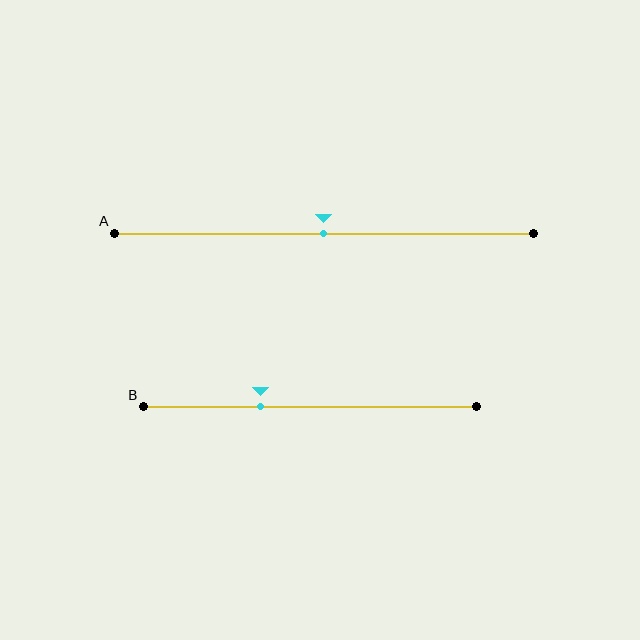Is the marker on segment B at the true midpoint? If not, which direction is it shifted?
No, the marker on segment B is shifted to the left by about 15% of the segment length.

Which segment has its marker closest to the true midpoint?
Segment A has its marker closest to the true midpoint.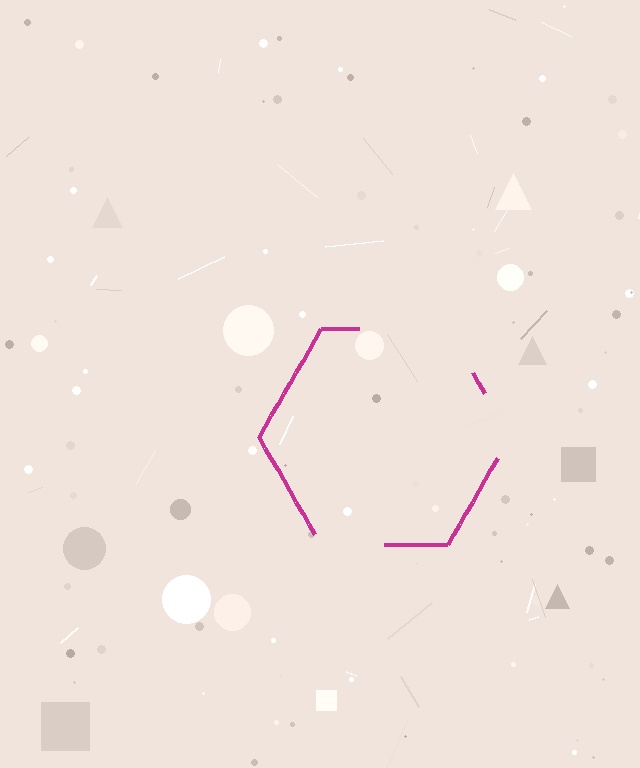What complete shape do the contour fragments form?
The contour fragments form a hexagon.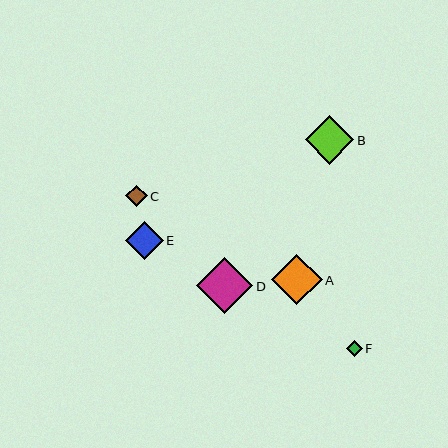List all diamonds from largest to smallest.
From largest to smallest: D, A, B, E, C, F.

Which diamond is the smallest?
Diamond F is the smallest with a size of approximately 16 pixels.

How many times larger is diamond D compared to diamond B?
Diamond D is approximately 1.2 times the size of diamond B.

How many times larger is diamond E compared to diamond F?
Diamond E is approximately 2.4 times the size of diamond F.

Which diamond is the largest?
Diamond D is the largest with a size of approximately 56 pixels.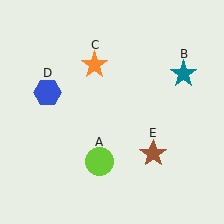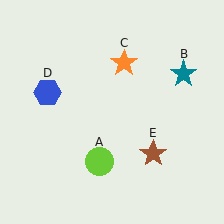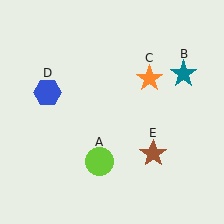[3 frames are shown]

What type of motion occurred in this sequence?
The orange star (object C) rotated clockwise around the center of the scene.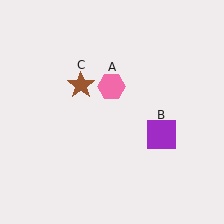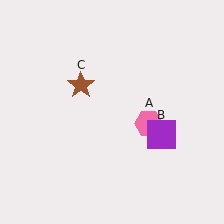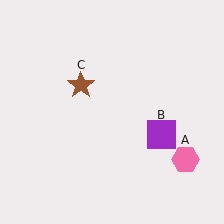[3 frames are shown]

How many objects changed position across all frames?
1 object changed position: pink hexagon (object A).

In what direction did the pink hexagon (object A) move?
The pink hexagon (object A) moved down and to the right.